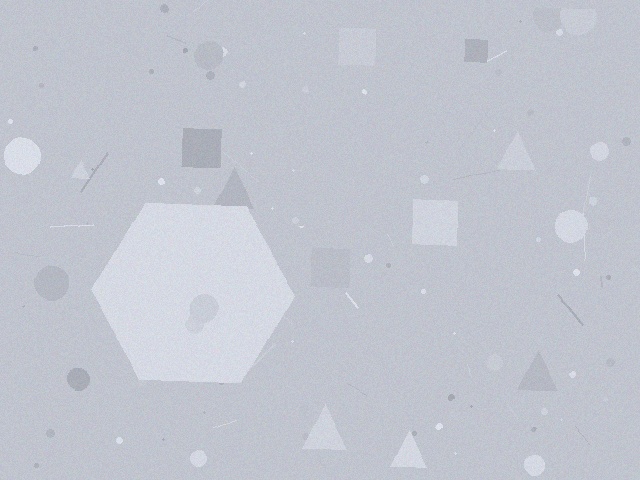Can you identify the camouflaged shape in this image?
The camouflaged shape is a hexagon.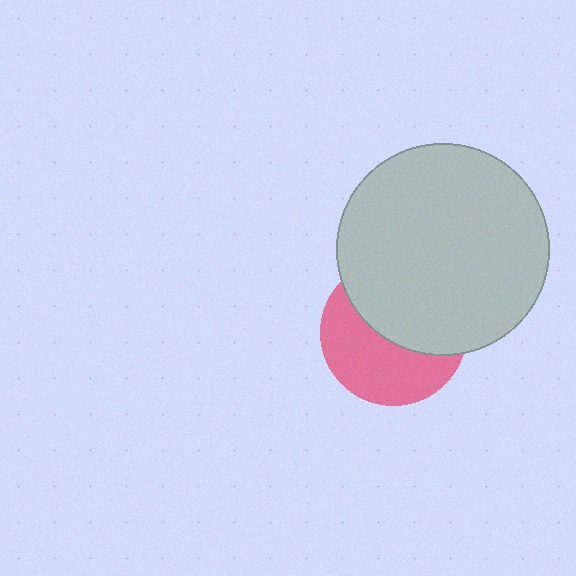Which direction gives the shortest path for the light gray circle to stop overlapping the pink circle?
Moving up gives the shortest separation.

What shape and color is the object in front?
The object in front is a light gray circle.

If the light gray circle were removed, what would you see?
You would see the complete pink circle.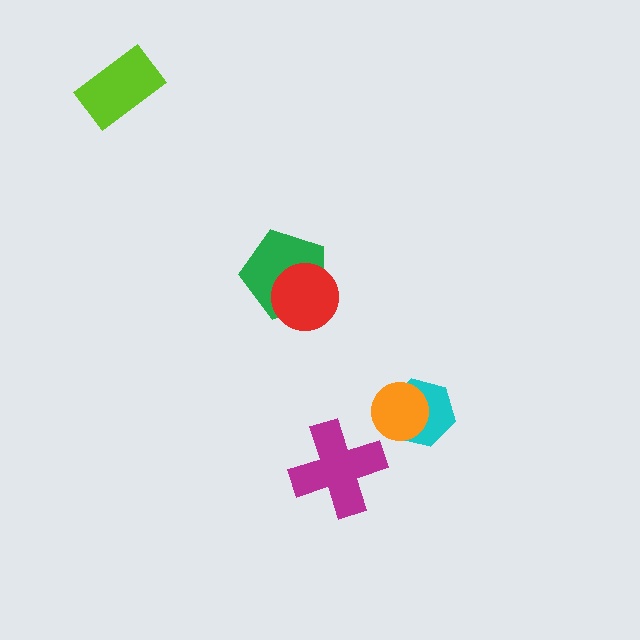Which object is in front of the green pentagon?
The red circle is in front of the green pentagon.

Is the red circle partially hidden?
No, no other shape covers it.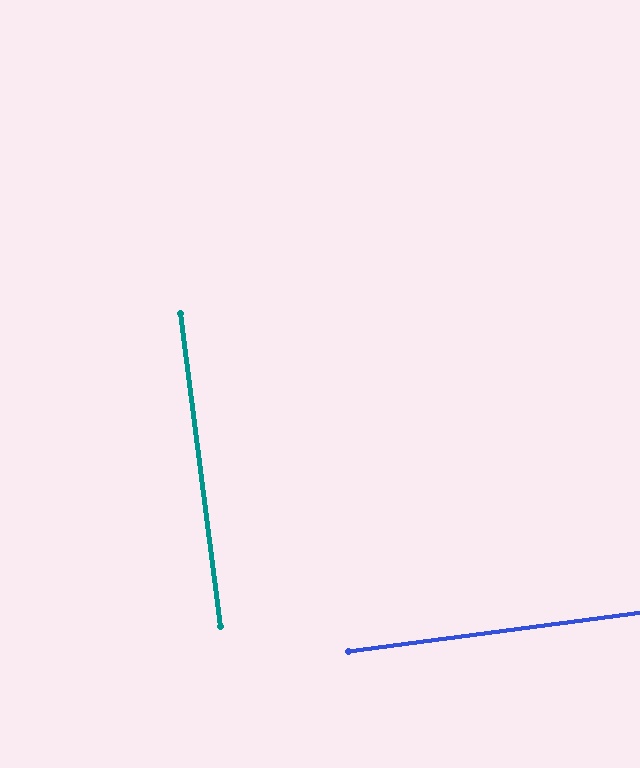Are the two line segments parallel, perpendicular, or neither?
Perpendicular — they meet at approximately 90°.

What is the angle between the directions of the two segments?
Approximately 90 degrees.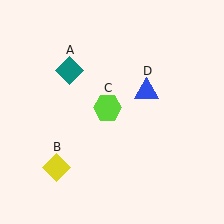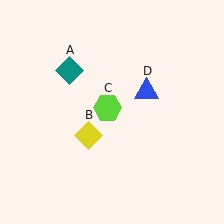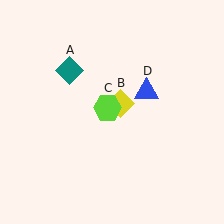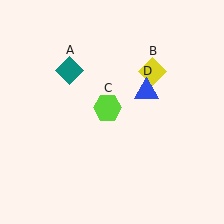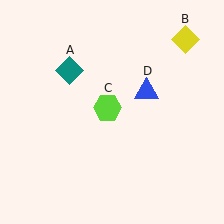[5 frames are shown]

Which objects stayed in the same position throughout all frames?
Teal diamond (object A) and lime hexagon (object C) and blue triangle (object D) remained stationary.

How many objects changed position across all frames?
1 object changed position: yellow diamond (object B).